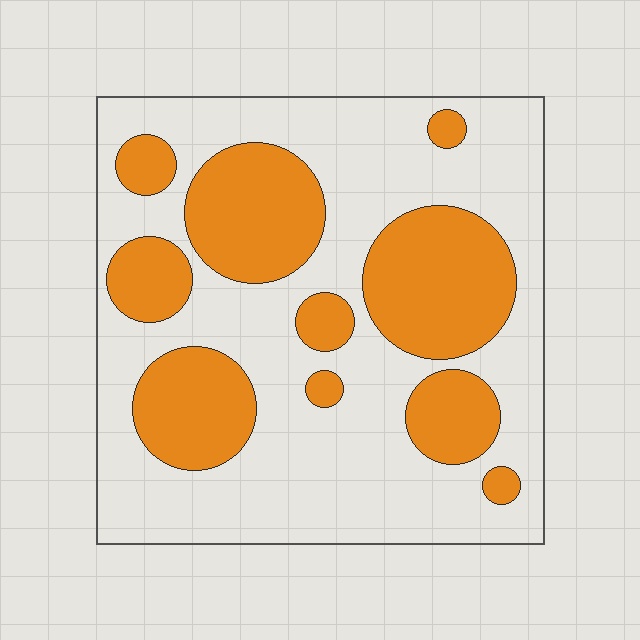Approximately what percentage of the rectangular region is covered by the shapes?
Approximately 35%.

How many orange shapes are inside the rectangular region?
10.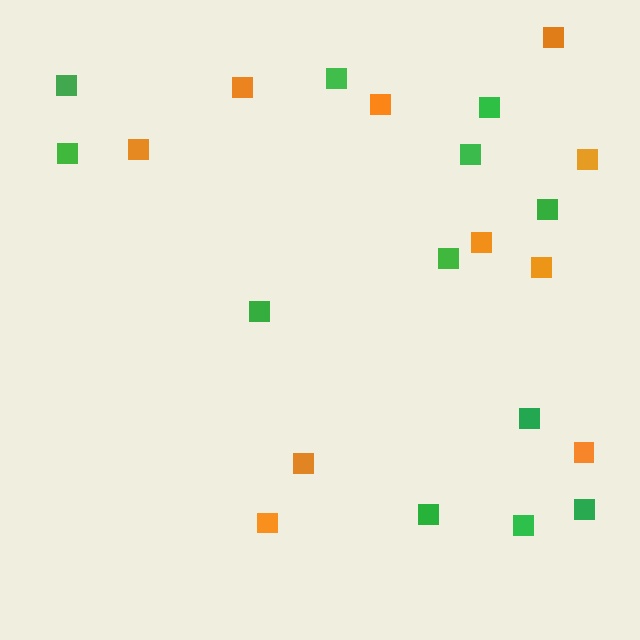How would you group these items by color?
There are 2 groups: one group of green squares (12) and one group of orange squares (10).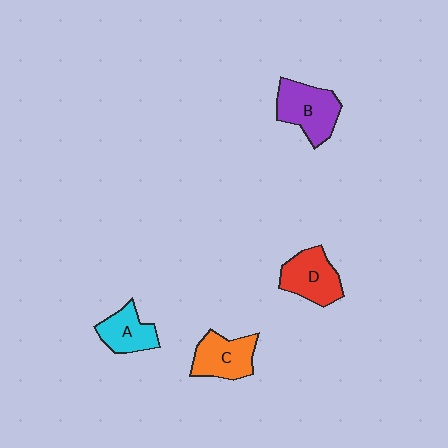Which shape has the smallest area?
Shape A (cyan).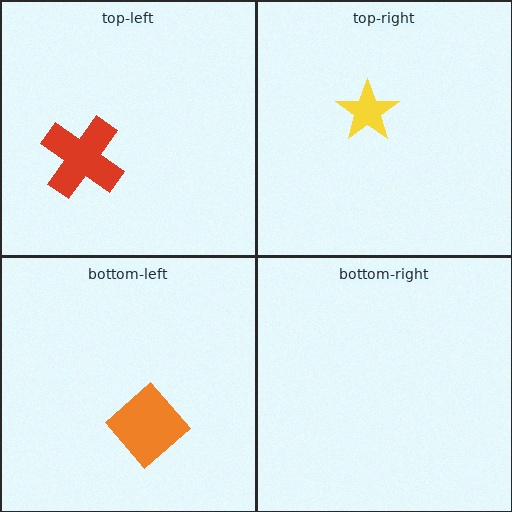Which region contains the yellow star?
The top-right region.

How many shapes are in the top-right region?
1.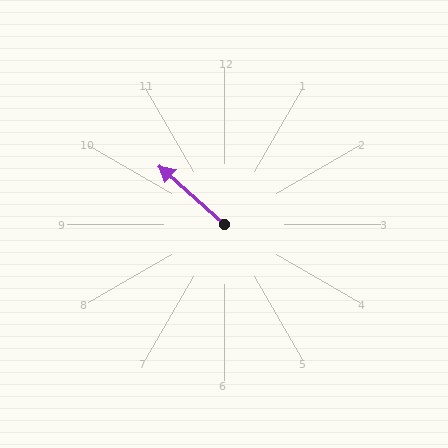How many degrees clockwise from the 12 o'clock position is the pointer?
Approximately 312 degrees.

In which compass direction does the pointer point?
Northwest.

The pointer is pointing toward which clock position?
Roughly 10 o'clock.